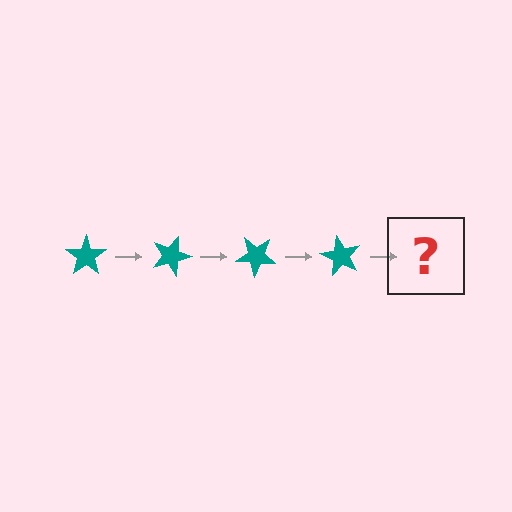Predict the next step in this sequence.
The next step is a teal star rotated 80 degrees.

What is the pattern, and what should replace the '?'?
The pattern is that the star rotates 20 degrees each step. The '?' should be a teal star rotated 80 degrees.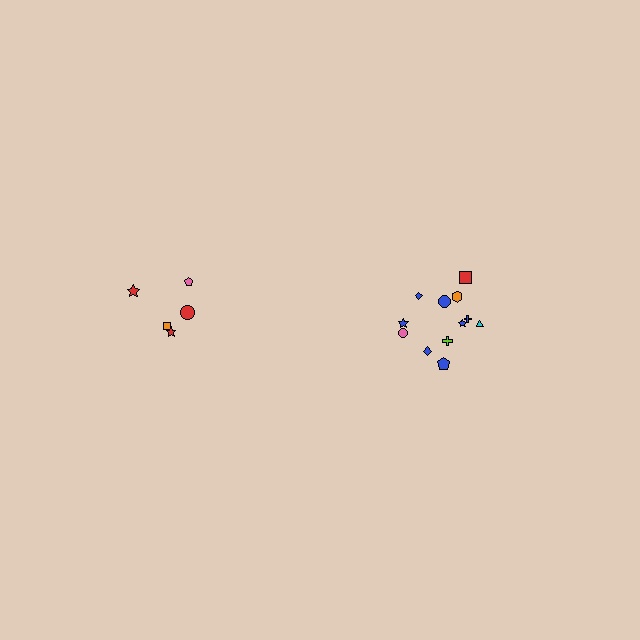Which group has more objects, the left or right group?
The right group.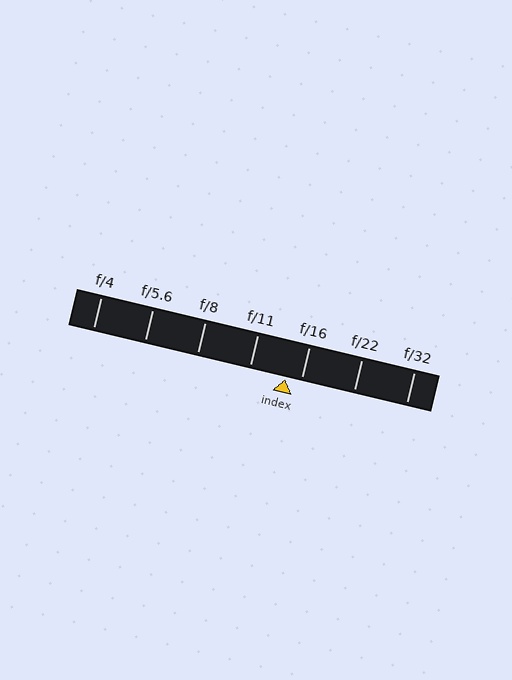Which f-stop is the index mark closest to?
The index mark is closest to f/16.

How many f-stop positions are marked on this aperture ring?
There are 7 f-stop positions marked.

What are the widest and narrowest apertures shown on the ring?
The widest aperture shown is f/4 and the narrowest is f/32.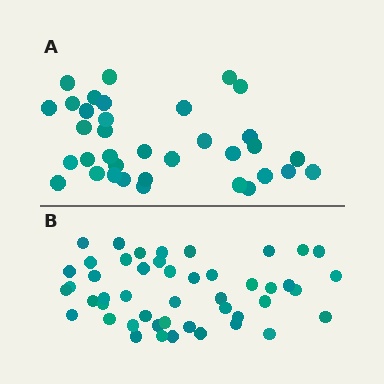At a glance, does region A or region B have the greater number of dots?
Region B (the bottom region) has more dots.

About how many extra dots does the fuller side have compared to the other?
Region B has roughly 12 or so more dots than region A.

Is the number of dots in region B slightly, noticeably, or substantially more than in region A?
Region B has noticeably more, but not dramatically so. The ratio is roughly 1.3 to 1.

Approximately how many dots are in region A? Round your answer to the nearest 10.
About 40 dots. (The exact count is 35, which rounds to 40.)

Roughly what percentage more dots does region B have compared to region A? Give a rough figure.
About 35% more.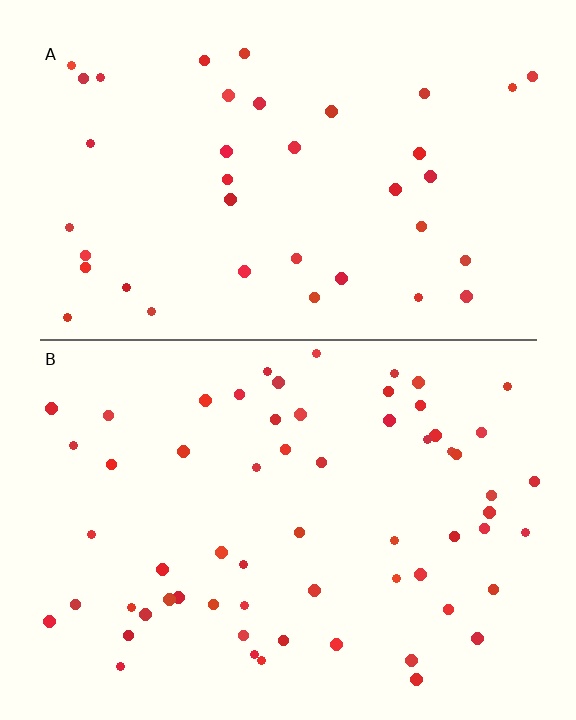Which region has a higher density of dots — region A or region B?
B (the bottom).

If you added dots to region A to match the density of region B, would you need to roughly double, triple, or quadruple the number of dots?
Approximately double.